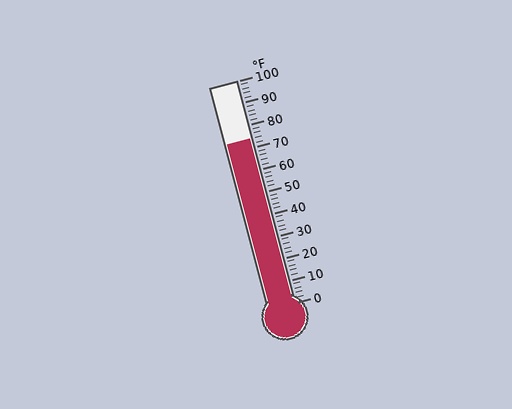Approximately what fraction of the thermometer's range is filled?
The thermometer is filled to approximately 75% of its range.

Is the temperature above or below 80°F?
The temperature is below 80°F.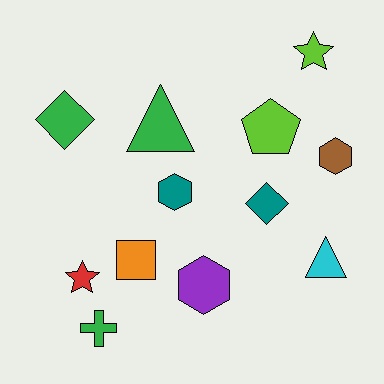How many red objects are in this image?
There is 1 red object.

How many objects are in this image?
There are 12 objects.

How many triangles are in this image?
There are 2 triangles.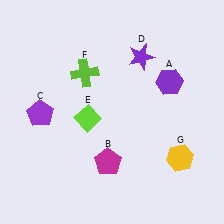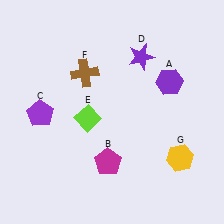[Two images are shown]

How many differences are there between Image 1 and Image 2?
There is 1 difference between the two images.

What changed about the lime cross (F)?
In Image 1, F is lime. In Image 2, it changed to brown.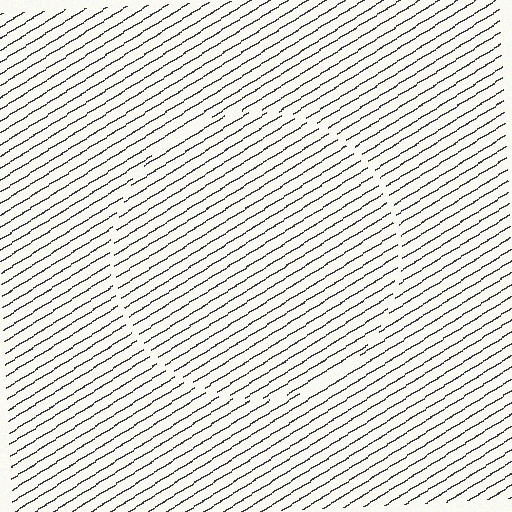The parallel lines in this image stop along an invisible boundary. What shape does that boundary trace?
An illusory circle. The interior of the shape contains the same grating, shifted by half a period — the contour is defined by the phase discontinuity where line-ends from the inner and outer gratings abut.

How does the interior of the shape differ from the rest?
The interior of the shape contains the same grating, shifted by half a period — the contour is defined by the phase discontinuity where line-ends from the inner and outer gratings abut.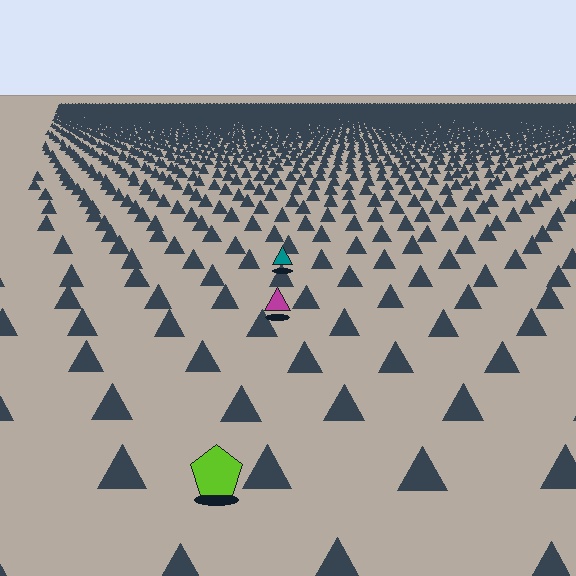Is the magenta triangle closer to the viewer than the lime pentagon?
No. The lime pentagon is closer — you can tell from the texture gradient: the ground texture is coarser near it.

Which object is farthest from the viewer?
The teal triangle is farthest from the viewer. It appears smaller and the ground texture around it is denser.